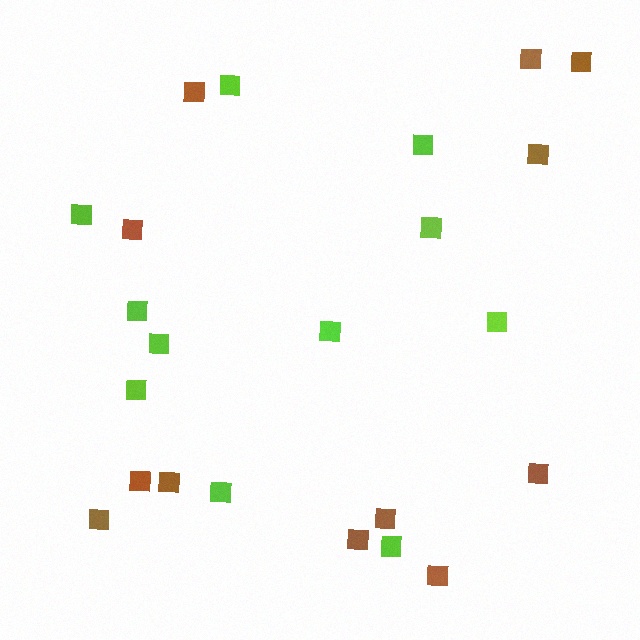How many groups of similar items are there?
There are 2 groups: one group of brown squares (12) and one group of lime squares (11).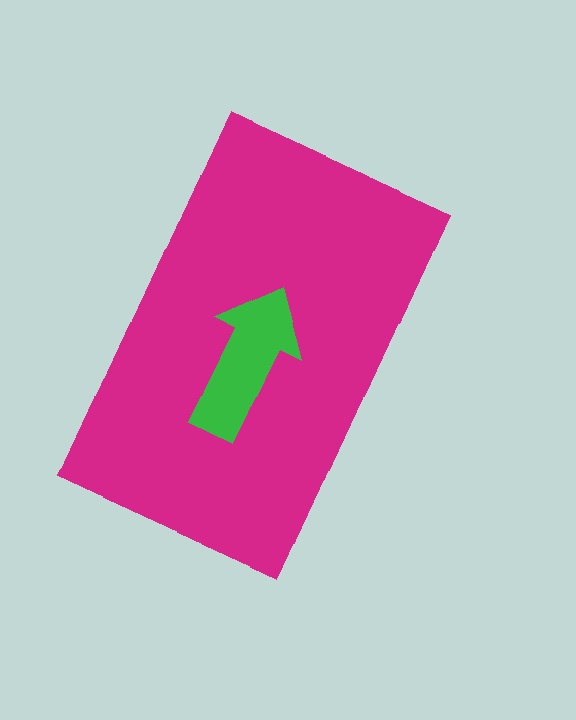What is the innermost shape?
The green arrow.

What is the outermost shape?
The magenta rectangle.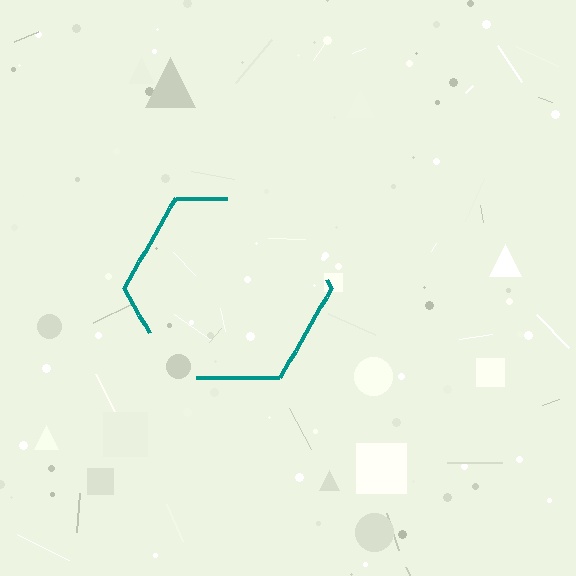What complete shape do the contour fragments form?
The contour fragments form a hexagon.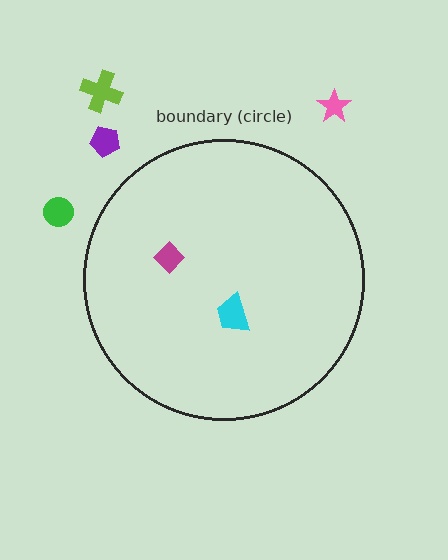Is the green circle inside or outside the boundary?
Outside.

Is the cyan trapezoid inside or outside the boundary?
Inside.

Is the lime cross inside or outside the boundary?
Outside.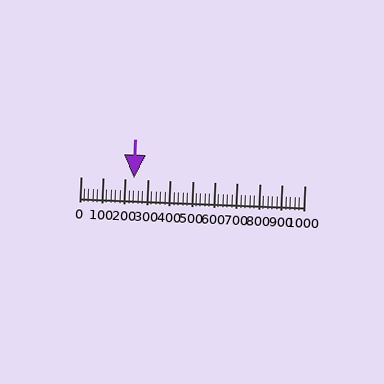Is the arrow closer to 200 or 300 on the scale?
The arrow is closer to 200.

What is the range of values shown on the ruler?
The ruler shows values from 0 to 1000.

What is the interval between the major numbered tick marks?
The major tick marks are spaced 100 units apart.